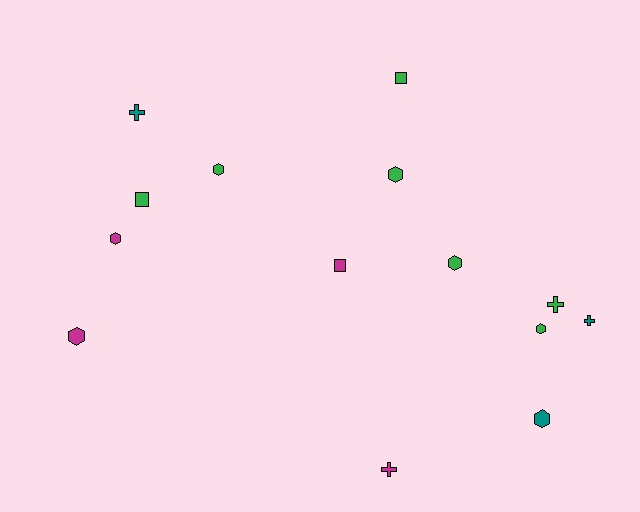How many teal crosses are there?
There are 2 teal crosses.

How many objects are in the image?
There are 14 objects.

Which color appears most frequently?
Green, with 7 objects.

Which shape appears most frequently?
Hexagon, with 7 objects.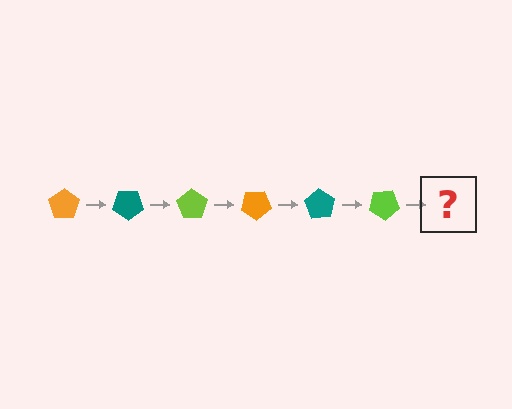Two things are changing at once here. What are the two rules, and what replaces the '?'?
The two rules are that it rotates 35 degrees each step and the color cycles through orange, teal, and lime. The '?' should be an orange pentagon, rotated 210 degrees from the start.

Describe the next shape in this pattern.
It should be an orange pentagon, rotated 210 degrees from the start.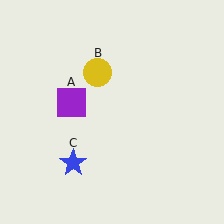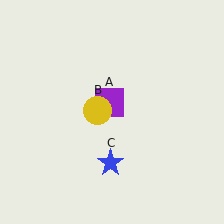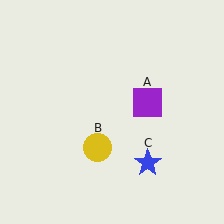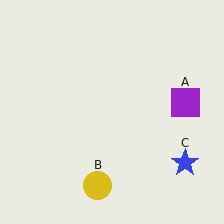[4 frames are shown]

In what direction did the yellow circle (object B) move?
The yellow circle (object B) moved down.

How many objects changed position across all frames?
3 objects changed position: purple square (object A), yellow circle (object B), blue star (object C).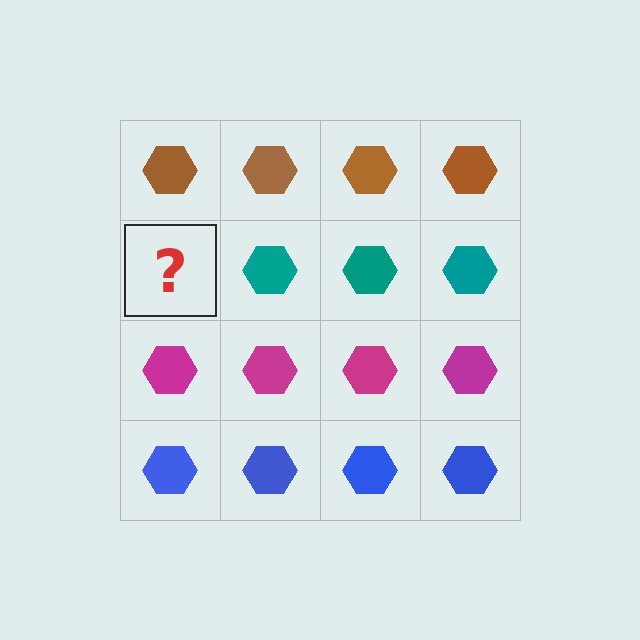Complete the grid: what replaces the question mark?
The question mark should be replaced with a teal hexagon.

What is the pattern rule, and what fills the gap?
The rule is that each row has a consistent color. The gap should be filled with a teal hexagon.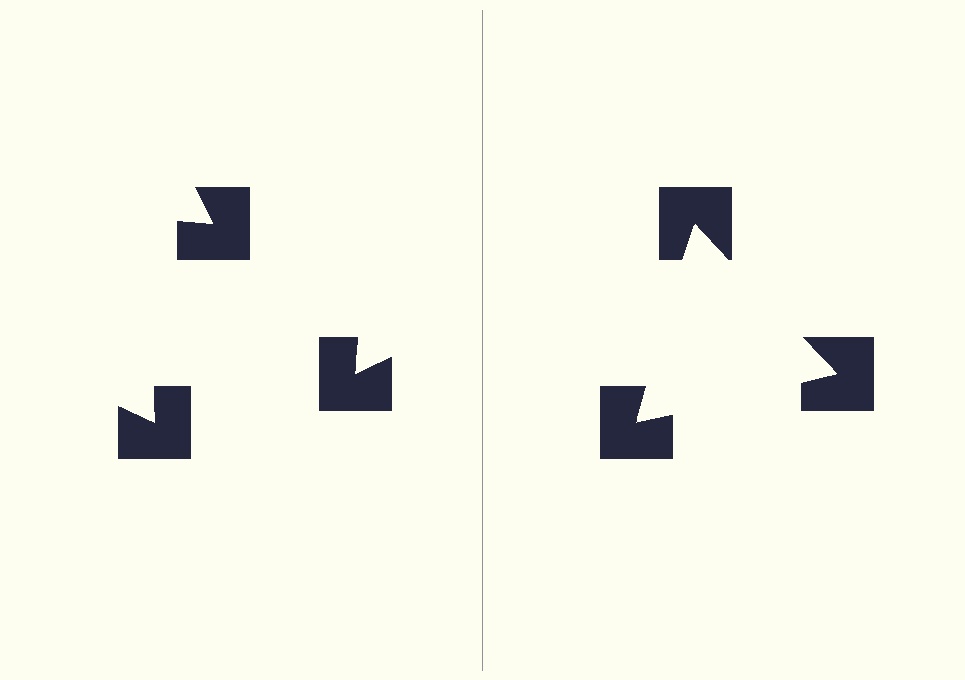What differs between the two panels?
The notched squares are positioned identically on both sides; only the wedge orientations differ. On the right they align to a triangle; on the left they are misaligned.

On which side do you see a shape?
An illusory triangle appears on the right side. On the left side the wedge cuts are rotated, so no coherent shape forms.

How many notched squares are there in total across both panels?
6 — 3 on each side.